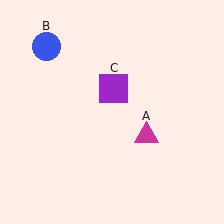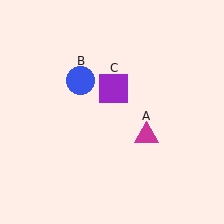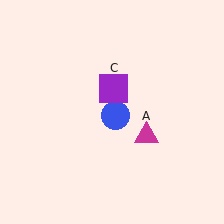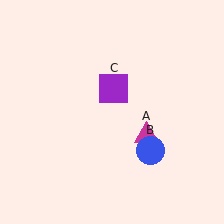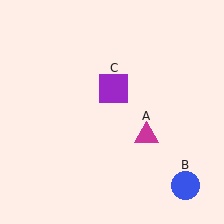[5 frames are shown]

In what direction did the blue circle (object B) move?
The blue circle (object B) moved down and to the right.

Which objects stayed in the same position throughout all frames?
Magenta triangle (object A) and purple square (object C) remained stationary.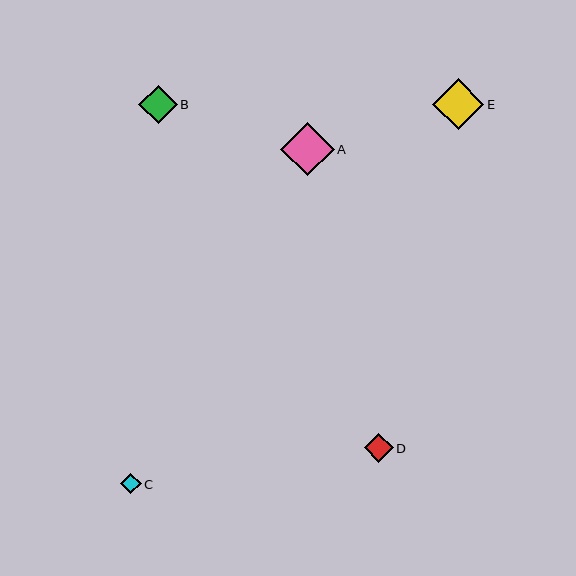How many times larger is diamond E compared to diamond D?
Diamond E is approximately 1.8 times the size of diamond D.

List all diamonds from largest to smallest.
From largest to smallest: A, E, B, D, C.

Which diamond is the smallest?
Diamond C is the smallest with a size of approximately 21 pixels.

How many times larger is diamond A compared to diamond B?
Diamond A is approximately 1.4 times the size of diamond B.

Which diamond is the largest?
Diamond A is the largest with a size of approximately 53 pixels.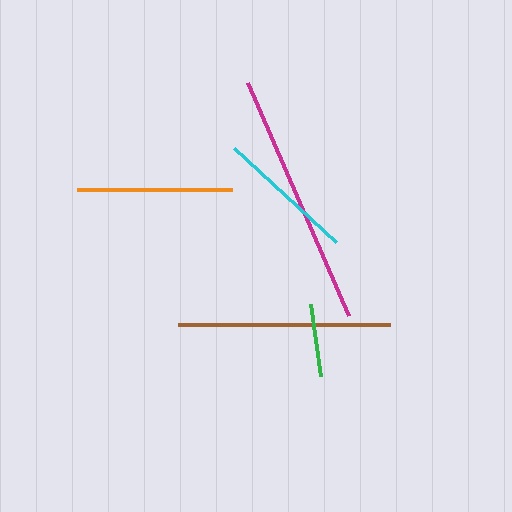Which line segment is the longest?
The magenta line is the longest at approximately 254 pixels.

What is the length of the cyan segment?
The cyan segment is approximately 139 pixels long.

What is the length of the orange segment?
The orange segment is approximately 154 pixels long.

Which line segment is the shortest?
The green line is the shortest at approximately 72 pixels.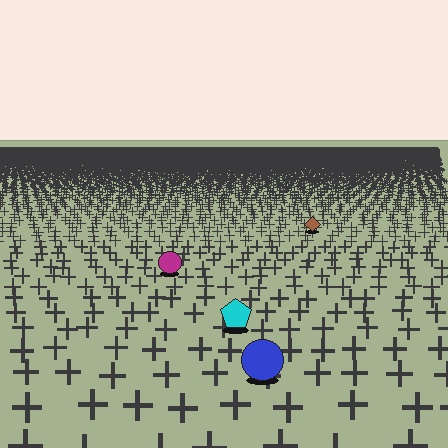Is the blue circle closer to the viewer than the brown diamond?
Yes. The blue circle is closer — you can tell from the texture gradient: the ground texture is coarser near it.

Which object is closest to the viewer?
The blue circle is closest. The texture marks near it are larger and more spread out.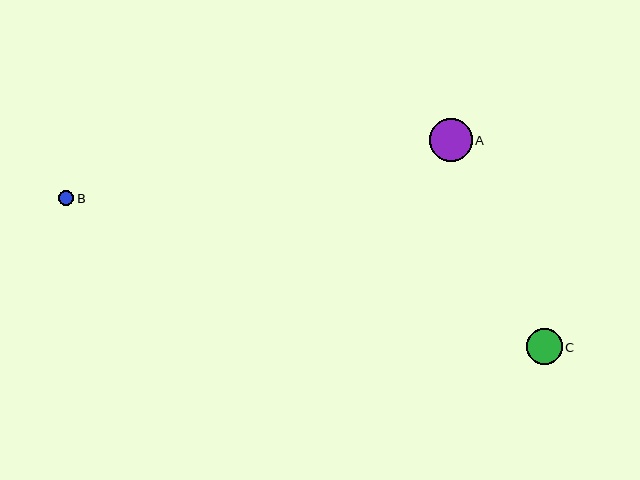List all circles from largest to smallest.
From largest to smallest: A, C, B.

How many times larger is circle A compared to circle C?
Circle A is approximately 1.2 times the size of circle C.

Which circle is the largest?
Circle A is the largest with a size of approximately 43 pixels.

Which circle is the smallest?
Circle B is the smallest with a size of approximately 15 pixels.